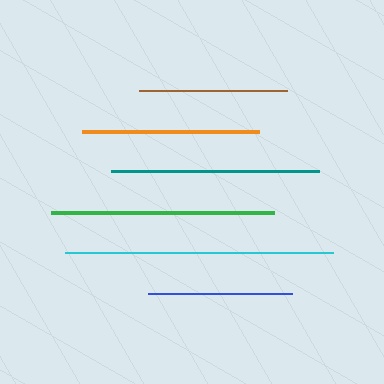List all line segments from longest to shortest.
From longest to shortest: cyan, green, teal, orange, brown, blue.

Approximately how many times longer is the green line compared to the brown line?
The green line is approximately 1.5 times the length of the brown line.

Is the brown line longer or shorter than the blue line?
The brown line is longer than the blue line.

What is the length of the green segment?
The green segment is approximately 223 pixels long.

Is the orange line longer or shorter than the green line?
The green line is longer than the orange line.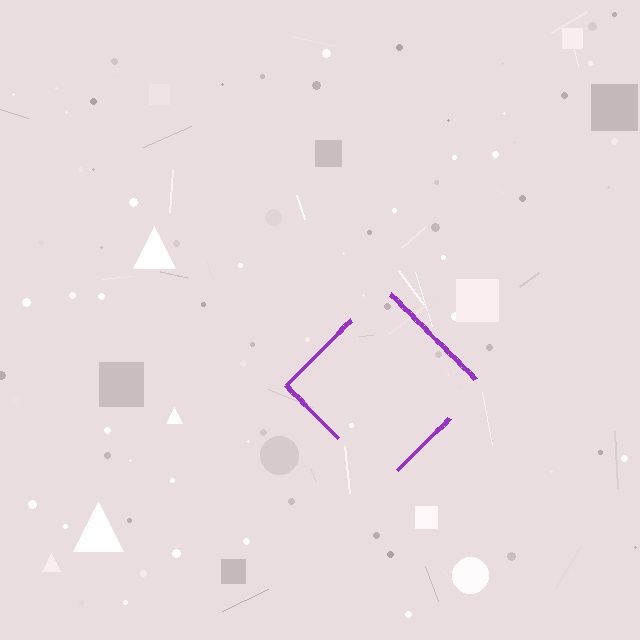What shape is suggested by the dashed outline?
The dashed outline suggests a diamond.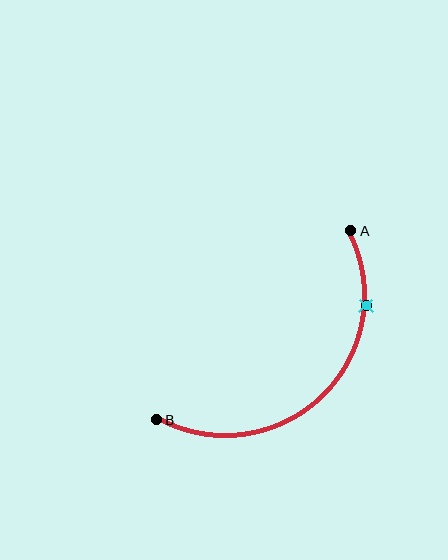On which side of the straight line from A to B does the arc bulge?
The arc bulges below and to the right of the straight line connecting A and B.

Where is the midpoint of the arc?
The arc midpoint is the point on the curve farthest from the straight line joining A and B. It sits below and to the right of that line.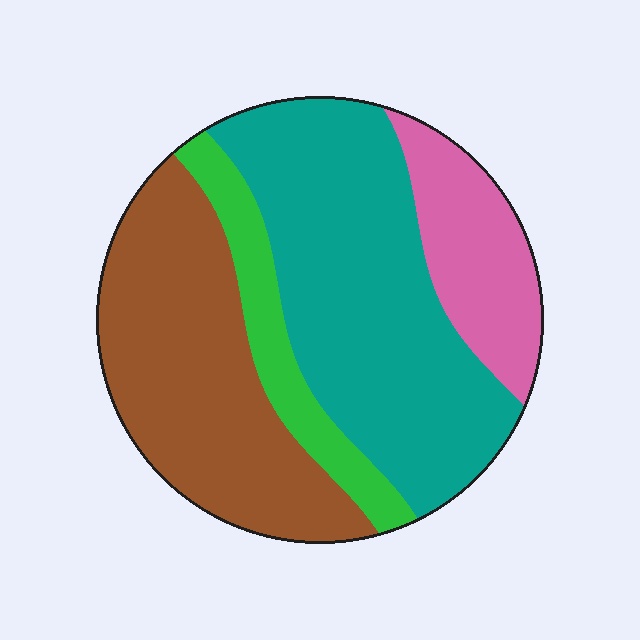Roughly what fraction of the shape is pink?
Pink covers around 15% of the shape.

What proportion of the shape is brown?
Brown takes up between a quarter and a half of the shape.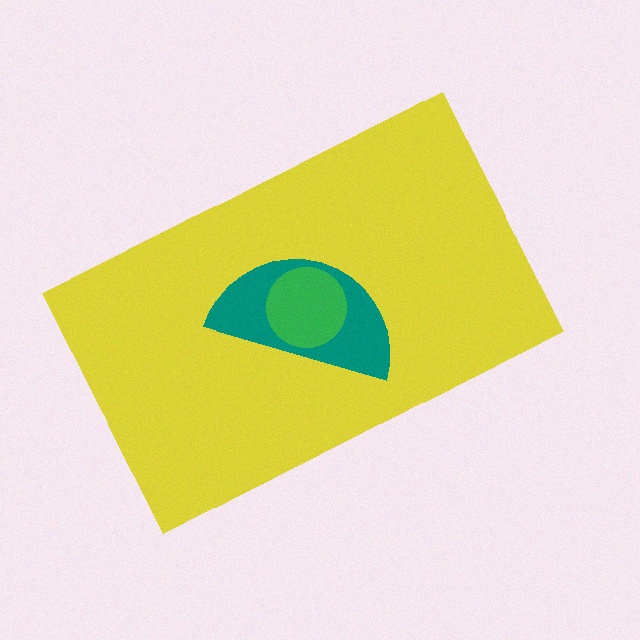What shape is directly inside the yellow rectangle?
The teal semicircle.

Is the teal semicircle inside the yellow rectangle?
Yes.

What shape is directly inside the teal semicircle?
The green circle.